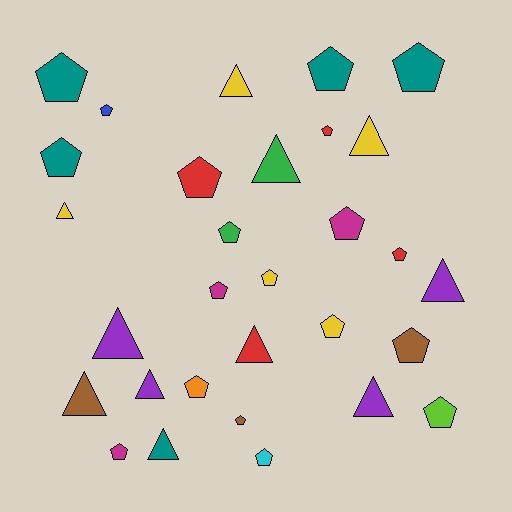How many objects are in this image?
There are 30 objects.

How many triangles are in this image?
There are 11 triangles.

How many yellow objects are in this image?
There are 5 yellow objects.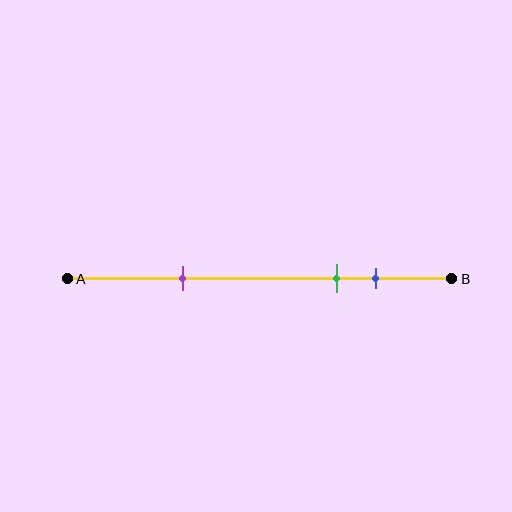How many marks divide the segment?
There are 3 marks dividing the segment.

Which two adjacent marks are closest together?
The green and blue marks are the closest adjacent pair.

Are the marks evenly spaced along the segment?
No, the marks are not evenly spaced.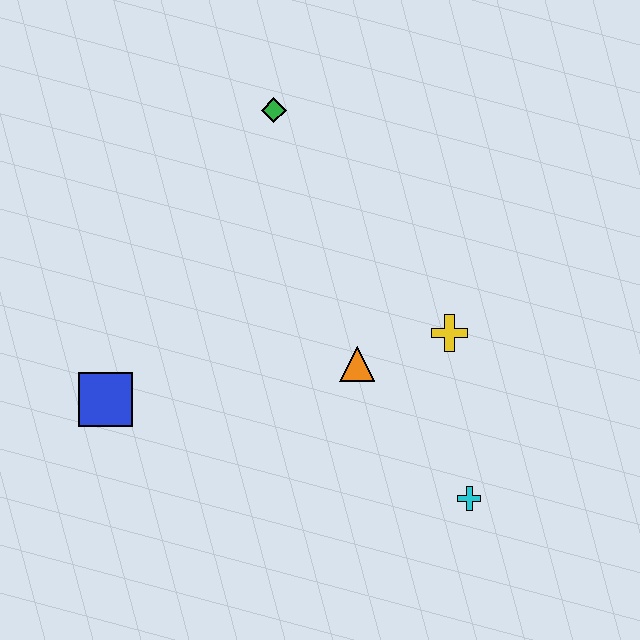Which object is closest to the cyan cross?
The yellow cross is closest to the cyan cross.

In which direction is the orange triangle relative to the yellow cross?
The orange triangle is to the left of the yellow cross.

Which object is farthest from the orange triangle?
The green diamond is farthest from the orange triangle.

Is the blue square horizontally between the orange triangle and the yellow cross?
No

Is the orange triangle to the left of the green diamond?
No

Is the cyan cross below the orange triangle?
Yes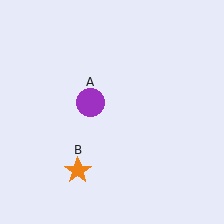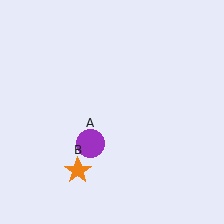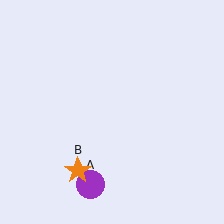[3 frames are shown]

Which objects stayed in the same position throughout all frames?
Orange star (object B) remained stationary.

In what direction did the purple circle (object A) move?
The purple circle (object A) moved down.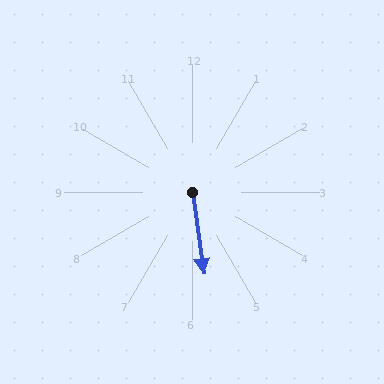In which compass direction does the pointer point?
South.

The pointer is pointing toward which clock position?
Roughly 6 o'clock.